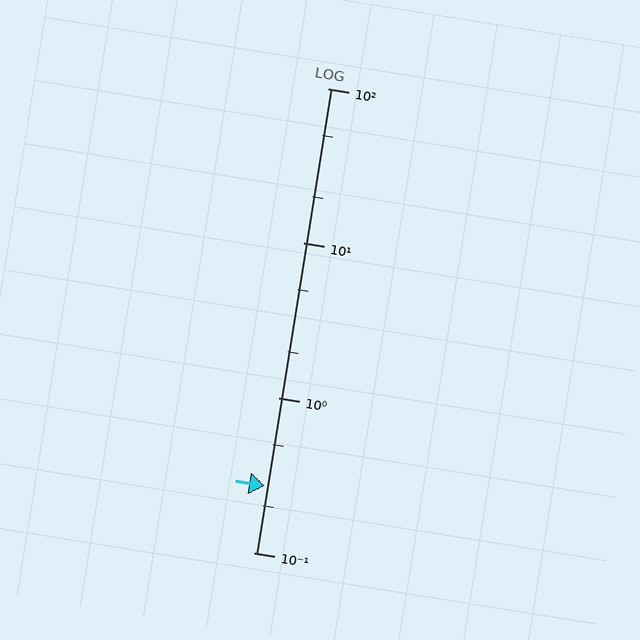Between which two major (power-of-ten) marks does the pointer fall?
The pointer is between 0.1 and 1.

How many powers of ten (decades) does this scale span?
The scale spans 3 decades, from 0.1 to 100.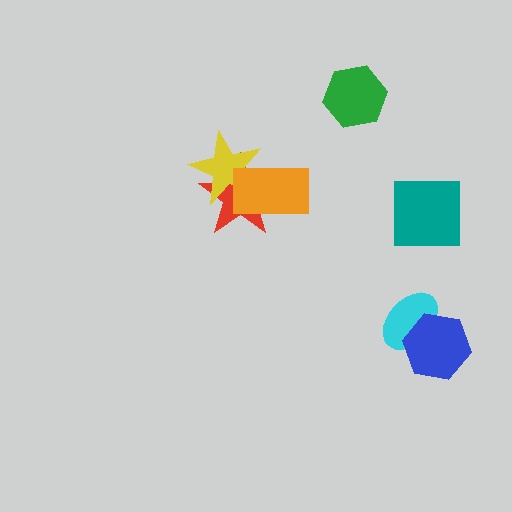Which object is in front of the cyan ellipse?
The blue hexagon is in front of the cyan ellipse.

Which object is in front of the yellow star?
The orange rectangle is in front of the yellow star.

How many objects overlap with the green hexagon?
0 objects overlap with the green hexagon.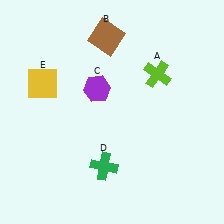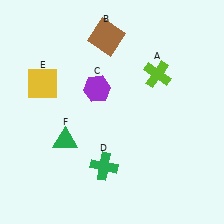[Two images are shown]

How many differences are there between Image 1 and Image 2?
There is 1 difference between the two images.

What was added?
A green triangle (F) was added in Image 2.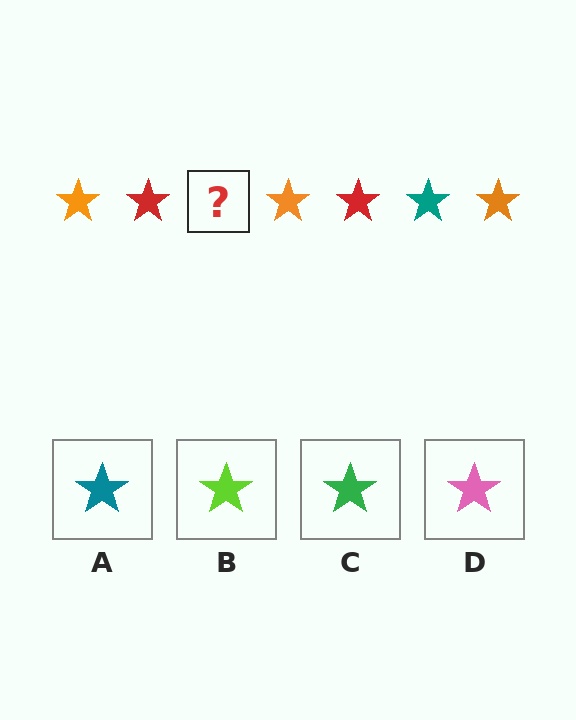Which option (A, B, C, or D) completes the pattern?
A.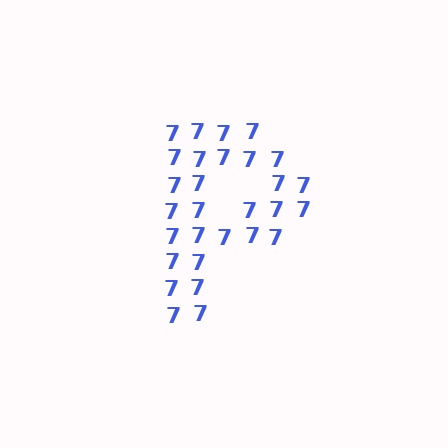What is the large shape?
The large shape is the letter P.